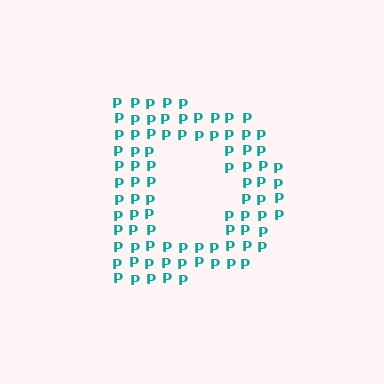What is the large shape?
The large shape is the letter D.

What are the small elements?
The small elements are letter P's.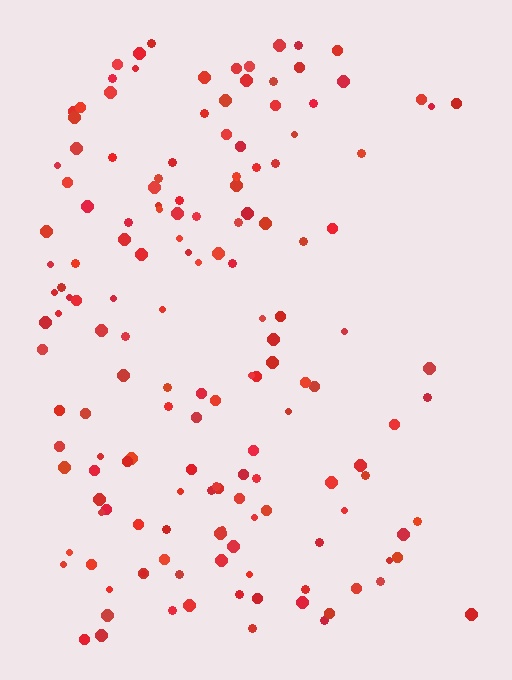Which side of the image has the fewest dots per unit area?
The right.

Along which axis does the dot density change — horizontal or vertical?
Horizontal.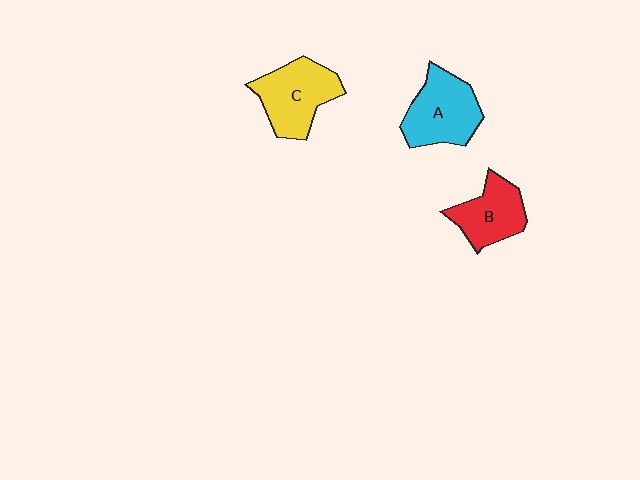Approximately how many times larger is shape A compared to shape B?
Approximately 1.3 times.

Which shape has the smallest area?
Shape B (red).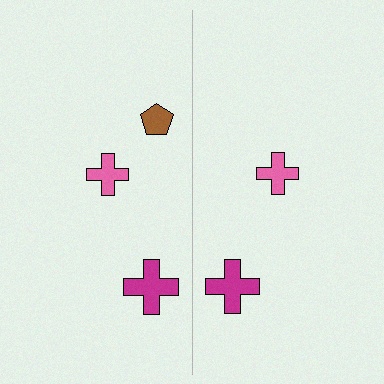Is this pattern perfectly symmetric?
No, the pattern is not perfectly symmetric. A brown pentagon is missing from the right side.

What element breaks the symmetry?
A brown pentagon is missing from the right side.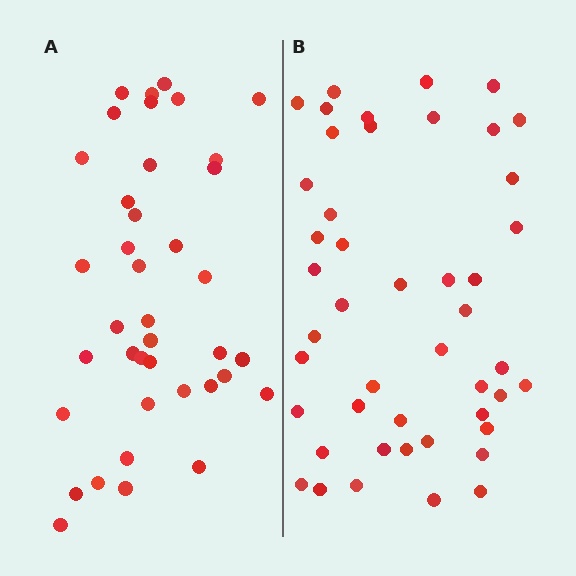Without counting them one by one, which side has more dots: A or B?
Region B (the right region) has more dots.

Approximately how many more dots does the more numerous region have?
Region B has roughly 8 or so more dots than region A.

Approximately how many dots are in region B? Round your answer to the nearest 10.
About 50 dots. (The exact count is 46, which rounds to 50.)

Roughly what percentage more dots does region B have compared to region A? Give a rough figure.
About 20% more.